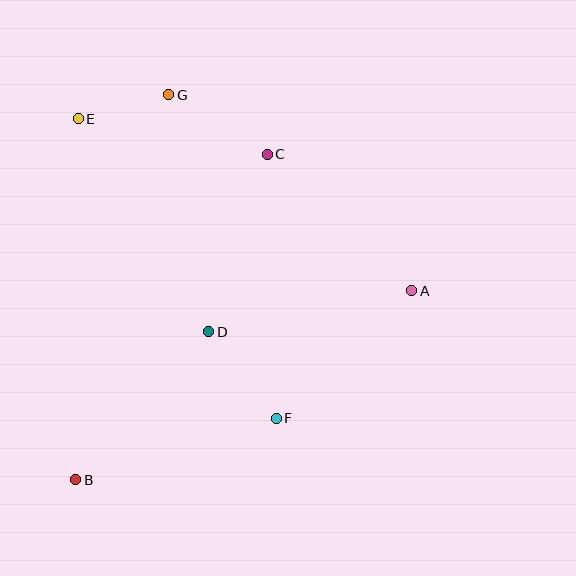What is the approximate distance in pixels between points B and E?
The distance between B and E is approximately 361 pixels.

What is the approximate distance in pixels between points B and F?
The distance between B and F is approximately 210 pixels.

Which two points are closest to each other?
Points E and G are closest to each other.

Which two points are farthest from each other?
Points B and G are farthest from each other.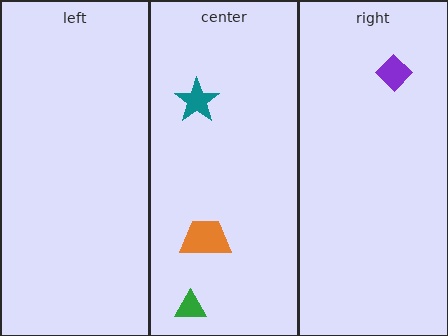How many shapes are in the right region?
1.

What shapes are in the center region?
The orange trapezoid, the green triangle, the teal star.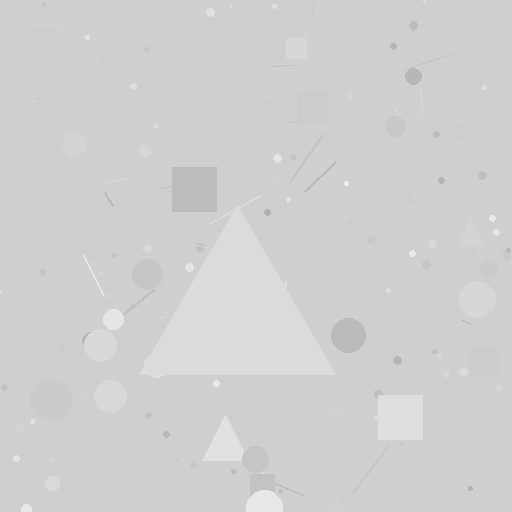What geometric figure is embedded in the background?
A triangle is embedded in the background.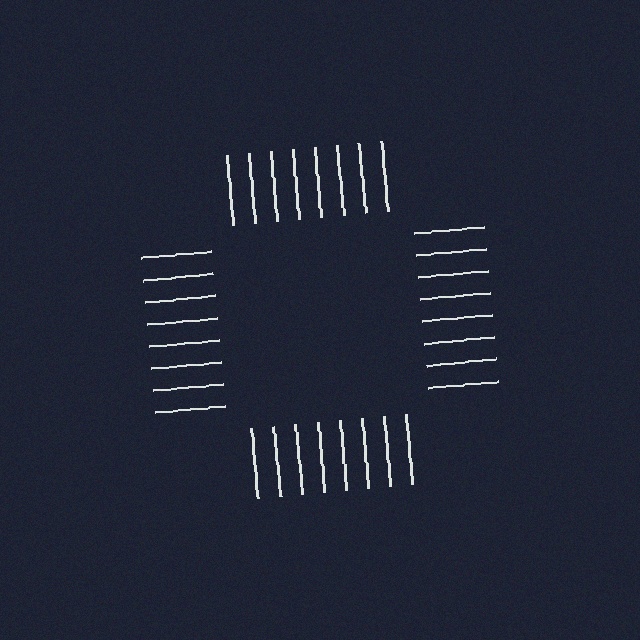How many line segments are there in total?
32 — 8 along each of the 4 edges.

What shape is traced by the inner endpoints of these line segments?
An illusory square — the line segments terminate on its edges but no continuous stroke is drawn.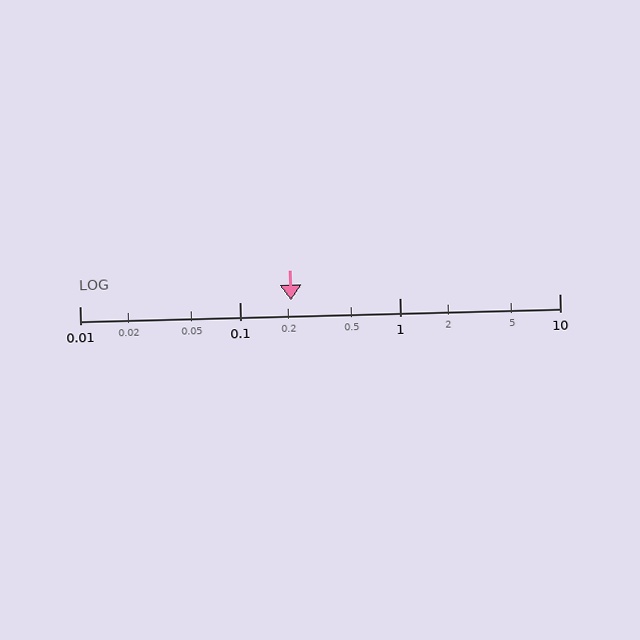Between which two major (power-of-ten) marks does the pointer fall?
The pointer is between 0.1 and 1.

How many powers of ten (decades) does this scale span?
The scale spans 3 decades, from 0.01 to 10.